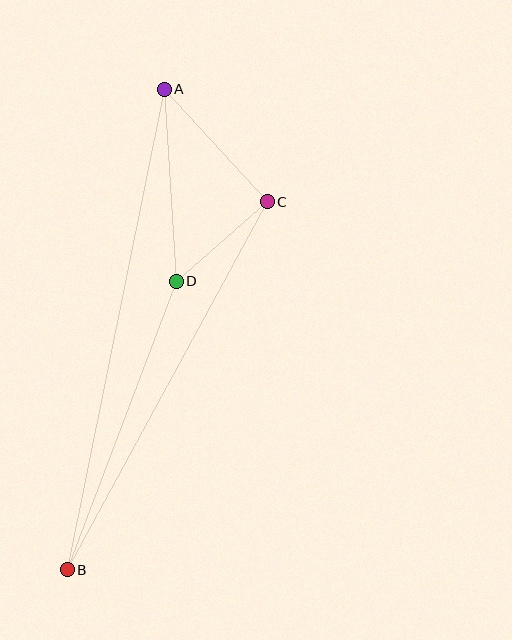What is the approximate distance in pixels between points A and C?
The distance between A and C is approximately 153 pixels.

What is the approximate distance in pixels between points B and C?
The distance between B and C is approximately 419 pixels.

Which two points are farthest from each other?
Points A and B are farthest from each other.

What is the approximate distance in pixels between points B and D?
The distance between B and D is approximately 308 pixels.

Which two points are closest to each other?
Points C and D are closest to each other.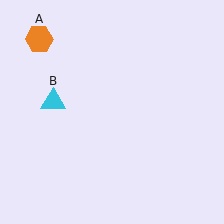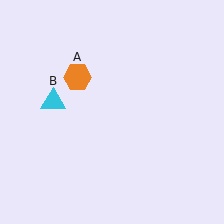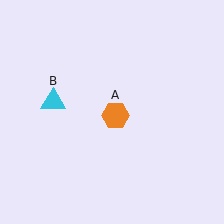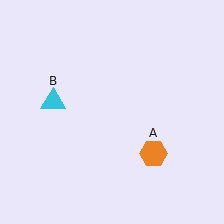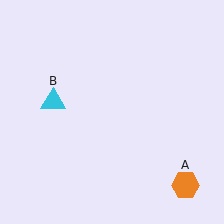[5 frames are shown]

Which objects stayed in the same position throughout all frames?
Cyan triangle (object B) remained stationary.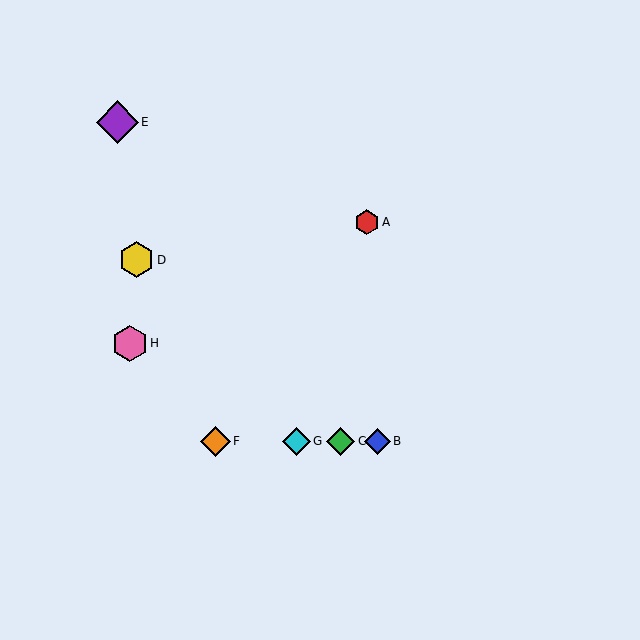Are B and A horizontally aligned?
No, B is at y≈441 and A is at y≈222.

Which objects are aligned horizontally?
Objects B, C, F, G are aligned horizontally.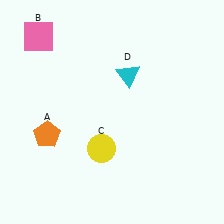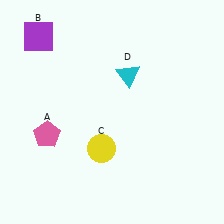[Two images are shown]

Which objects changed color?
A changed from orange to pink. B changed from pink to purple.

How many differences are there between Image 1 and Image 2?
There are 2 differences between the two images.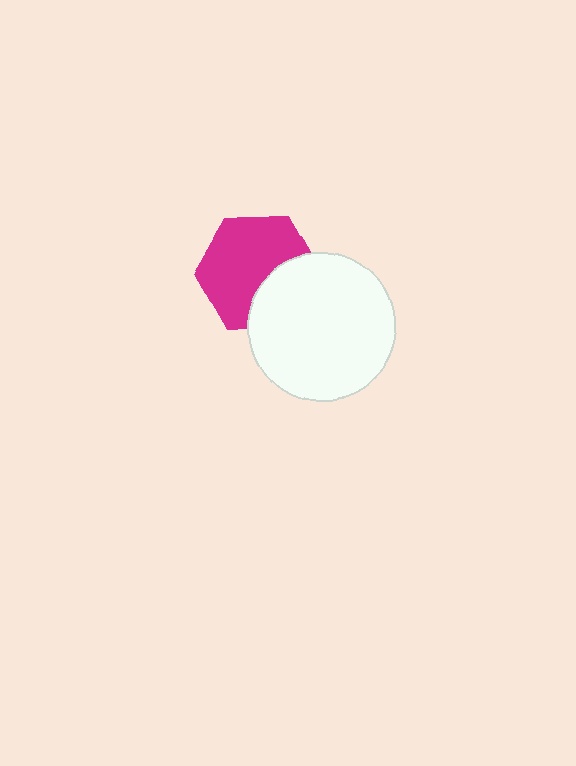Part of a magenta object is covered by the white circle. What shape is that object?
It is a hexagon.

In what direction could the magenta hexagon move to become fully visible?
The magenta hexagon could move toward the upper-left. That would shift it out from behind the white circle entirely.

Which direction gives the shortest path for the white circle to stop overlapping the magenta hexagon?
Moving toward the lower-right gives the shortest separation.